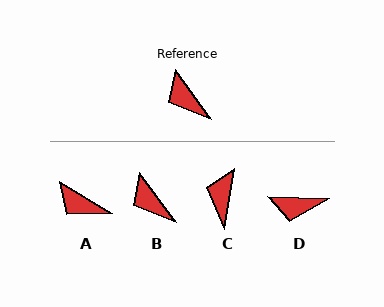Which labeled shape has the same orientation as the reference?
B.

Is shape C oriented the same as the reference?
No, it is off by about 45 degrees.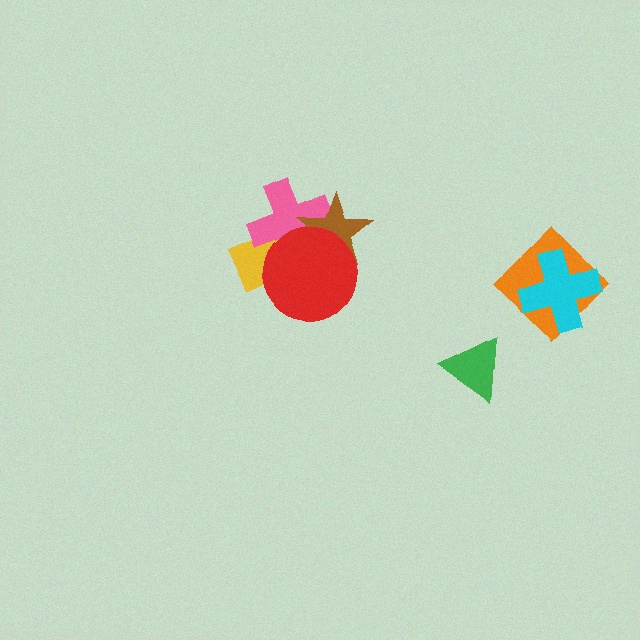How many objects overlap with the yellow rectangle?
3 objects overlap with the yellow rectangle.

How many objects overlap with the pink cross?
3 objects overlap with the pink cross.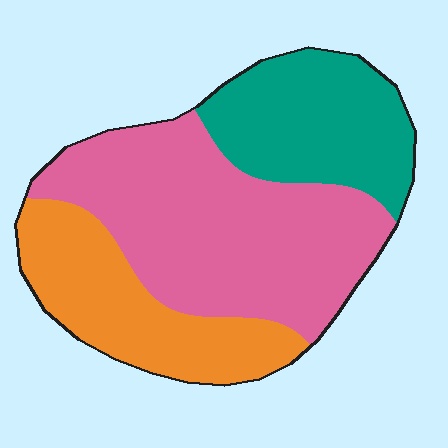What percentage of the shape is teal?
Teal covers 26% of the shape.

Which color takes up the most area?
Pink, at roughly 50%.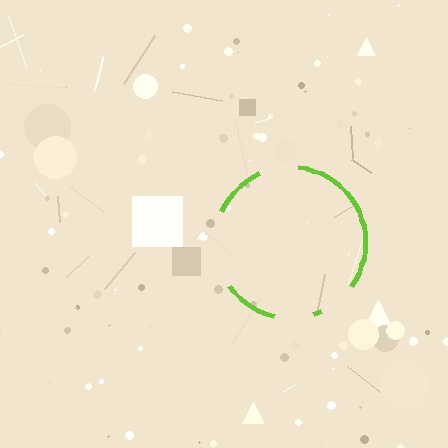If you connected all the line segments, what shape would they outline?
They would outline a circle.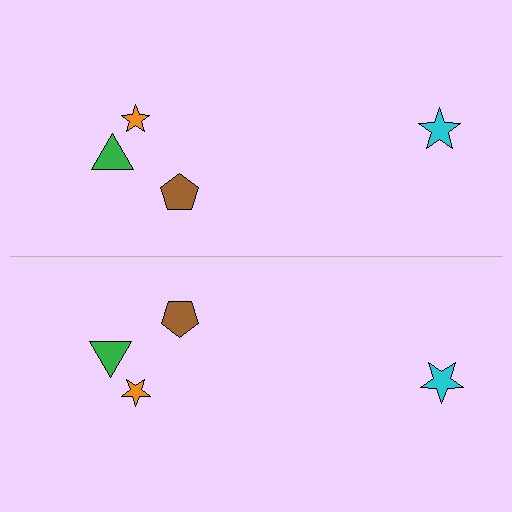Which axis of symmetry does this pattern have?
The pattern has a horizontal axis of symmetry running through the center of the image.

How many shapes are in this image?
There are 8 shapes in this image.